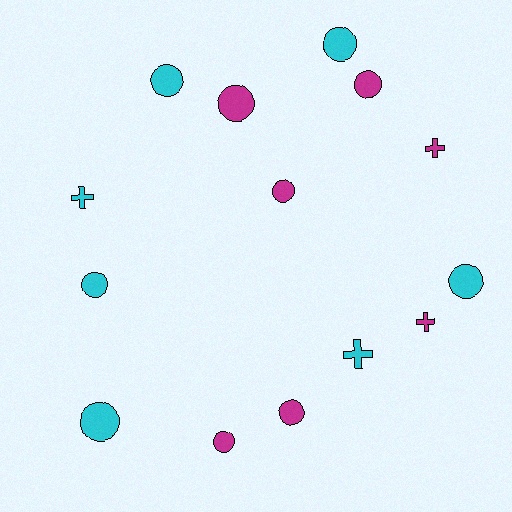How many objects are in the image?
There are 14 objects.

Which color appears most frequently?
Magenta, with 7 objects.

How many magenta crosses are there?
There are 2 magenta crosses.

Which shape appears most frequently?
Circle, with 10 objects.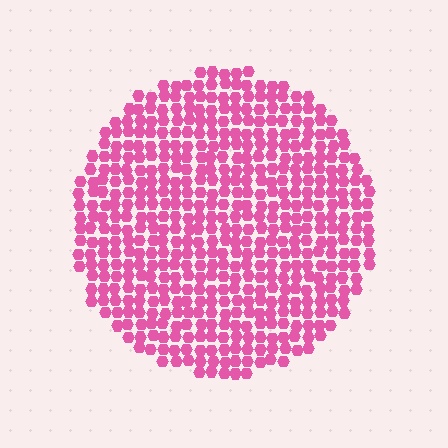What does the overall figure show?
The overall figure shows a circle.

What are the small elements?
The small elements are hexagons.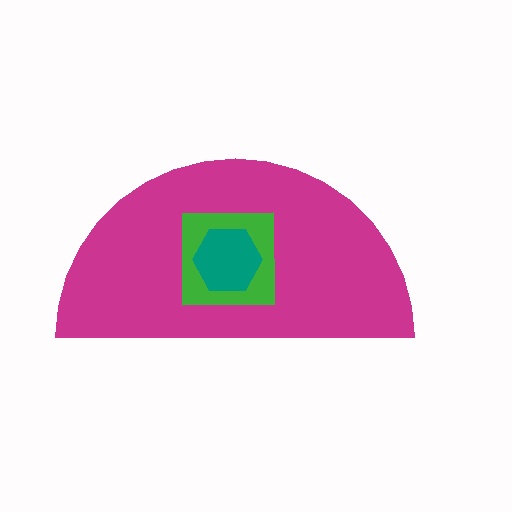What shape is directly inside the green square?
The teal hexagon.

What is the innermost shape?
The teal hexagon.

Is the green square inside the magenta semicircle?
Yes.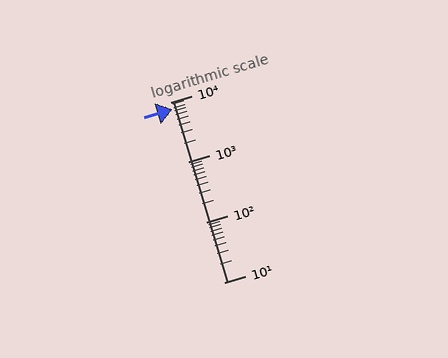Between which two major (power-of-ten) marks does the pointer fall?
The pointer is between 1000 and 10000.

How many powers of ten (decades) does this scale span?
The scale spans 3 decades, from 10 to 10000.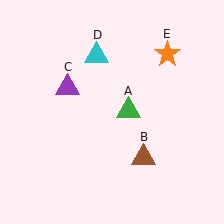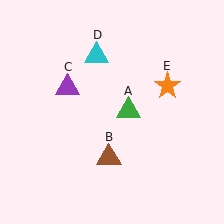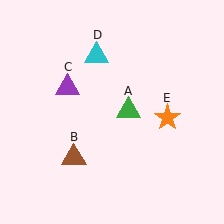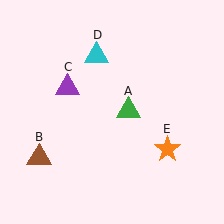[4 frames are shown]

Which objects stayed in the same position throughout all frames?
Green triangle (object A) and purple triangle (object C) and cyan triangle (object D) remained stationary.